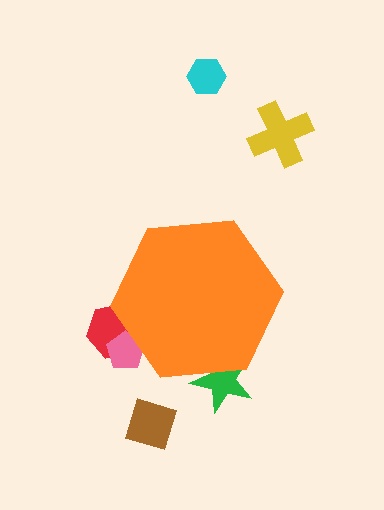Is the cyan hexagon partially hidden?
No, the cyan hexagon is fully visible.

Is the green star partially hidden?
Yes, the green star is partially hidden behind the orange hexagon.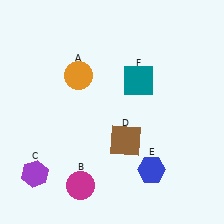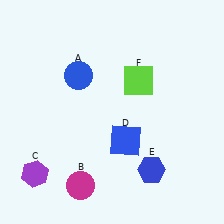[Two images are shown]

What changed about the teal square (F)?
In Image 1, F is teal. In Image 2, it changed to lime.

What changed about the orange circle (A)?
In Image 1, A is orange. In Image 2, it changed to blue.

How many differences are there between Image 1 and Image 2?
There are 3 differences between the two images.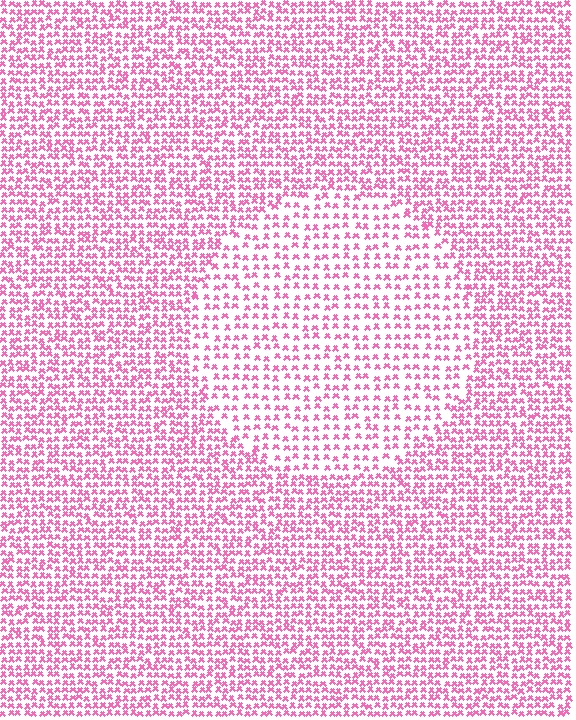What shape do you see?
I see a circle.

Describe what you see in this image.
The image contains small pink elements arranged at two different densities. A circle-shaped region is visible where the elements are less densely packed than the surrounding area.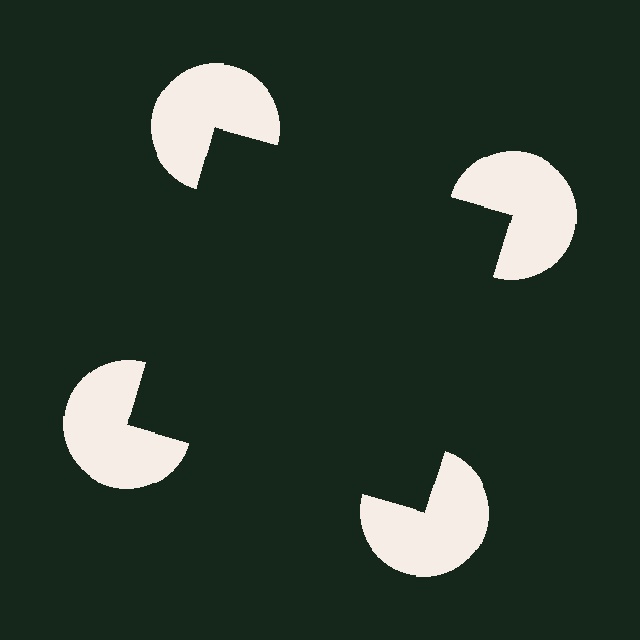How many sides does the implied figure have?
4 sides.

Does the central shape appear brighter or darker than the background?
It typically appears slightly darker than the background, even though no actual brightness change is drawn.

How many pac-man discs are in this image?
There are 4 — one at each vertex of the illusory square.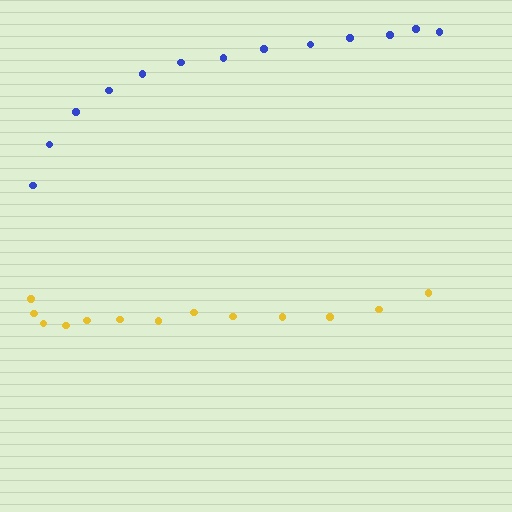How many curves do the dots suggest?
There are 2 distinct paths.